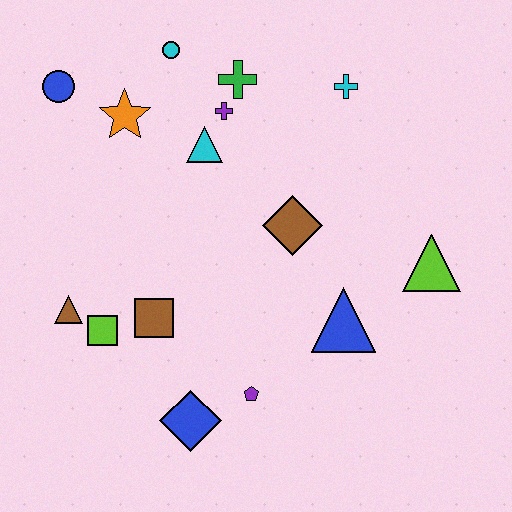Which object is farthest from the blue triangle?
The blue circle is farthest from the blue triangle.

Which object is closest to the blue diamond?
The purple pentagon is closest to the blue diamond.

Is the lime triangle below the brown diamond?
Yes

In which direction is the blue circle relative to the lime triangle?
The blue circle is to the left of the lime triangle.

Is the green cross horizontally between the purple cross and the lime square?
No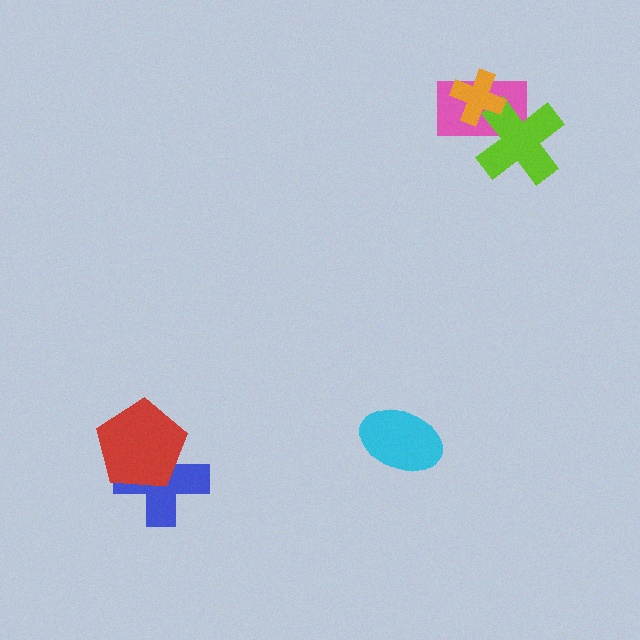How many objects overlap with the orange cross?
2 objects overlap with the orange cross.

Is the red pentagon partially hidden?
No, no other shape covers it.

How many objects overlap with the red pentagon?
1 object overlaps with the red pentagon.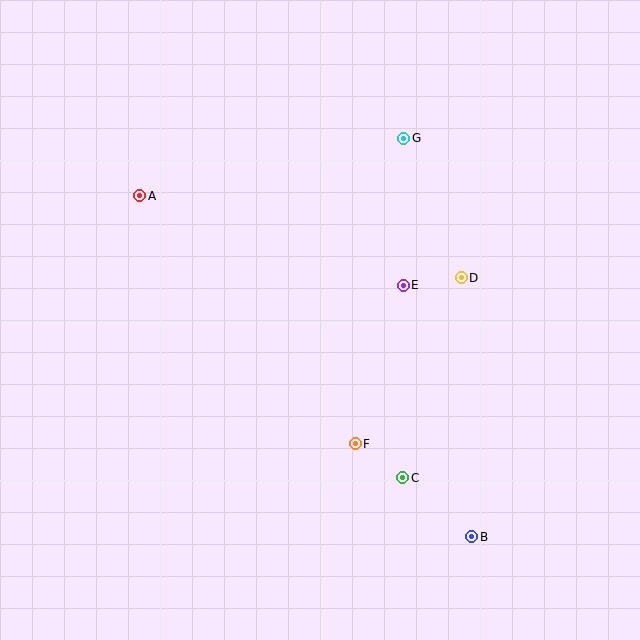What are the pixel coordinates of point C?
Point C is at (403, 478).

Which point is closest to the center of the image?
Point E at (403, 285) is closest to the center.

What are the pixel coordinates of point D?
Point D is at (461, 278).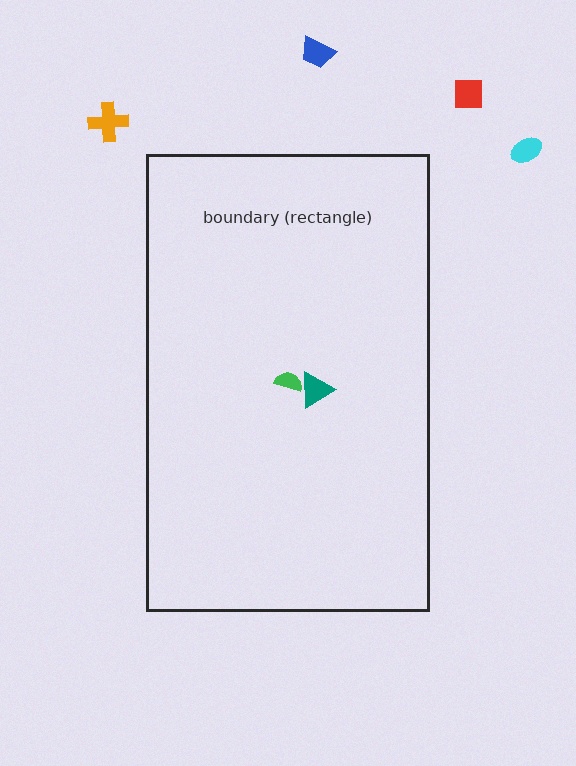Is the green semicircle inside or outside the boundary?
Inside.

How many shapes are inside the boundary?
2 inside, 4 outside.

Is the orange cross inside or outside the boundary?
Outside.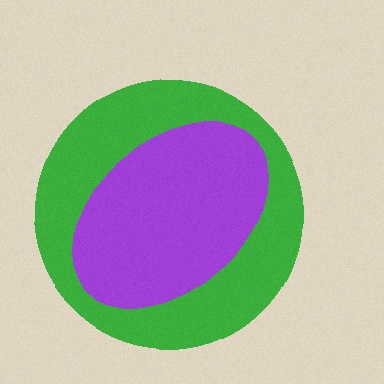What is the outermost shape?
The green circle.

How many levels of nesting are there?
2.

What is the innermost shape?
The purple ellipse.